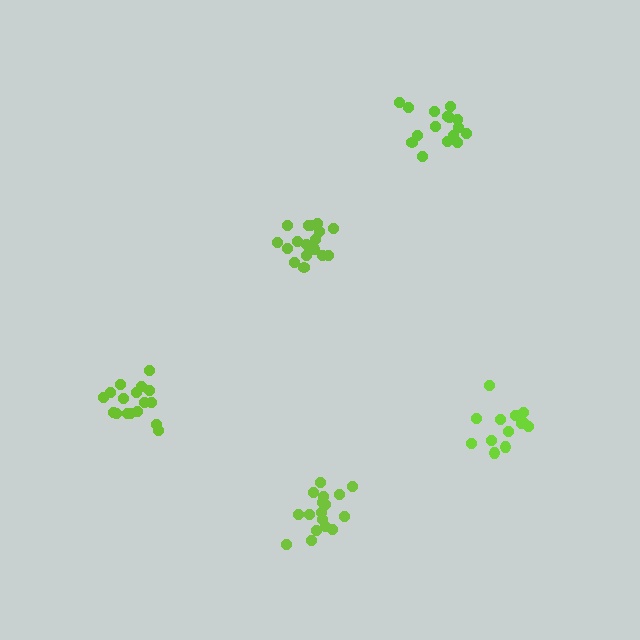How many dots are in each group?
Group 1: 17 dots, Group 2: 13 dots, Group 3: 16 dots, Group 4: 17 dots, Group 5: 17 dots (80 total).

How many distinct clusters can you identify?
There are 5 distinct clusters.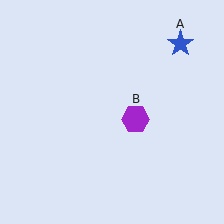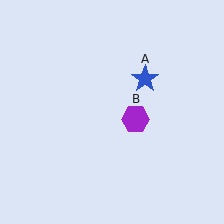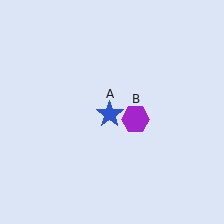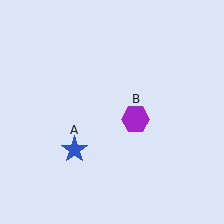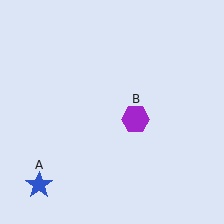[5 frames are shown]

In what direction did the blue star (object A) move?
The blue star (object A) moved down and to the left.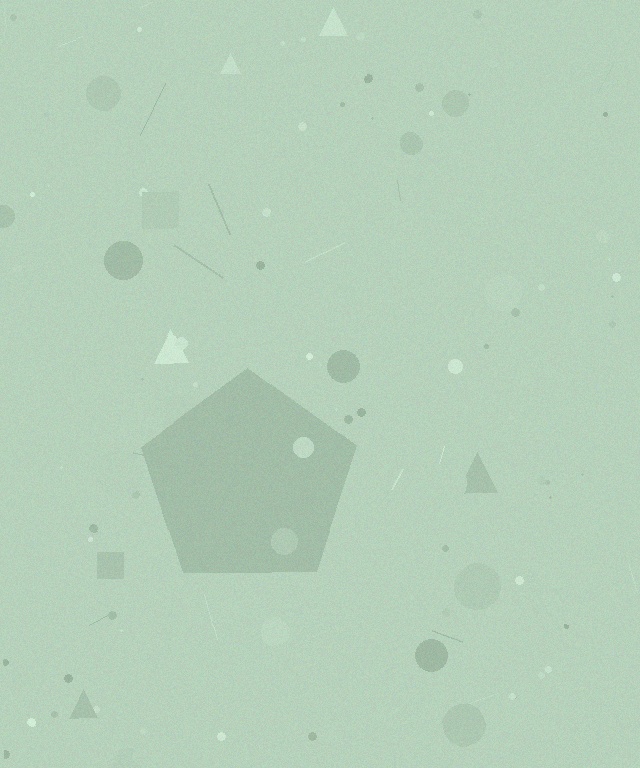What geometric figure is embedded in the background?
A pentagon is embedded in the background.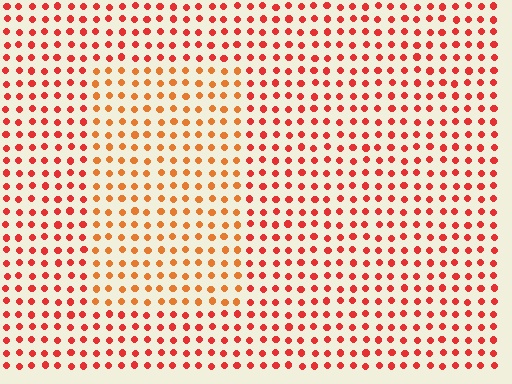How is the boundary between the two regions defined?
The boundary is defined purely by a slight shift in hue (about 26 degrees). Spacing, size, and orientation are identical on both sides.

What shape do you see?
I see a rectangle.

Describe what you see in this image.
The image is filled with small red elements in a uniform arrangement. A rectangle-shaped region is visible where the elements are tinted to a slightly different hue, forming a subtle color boundary.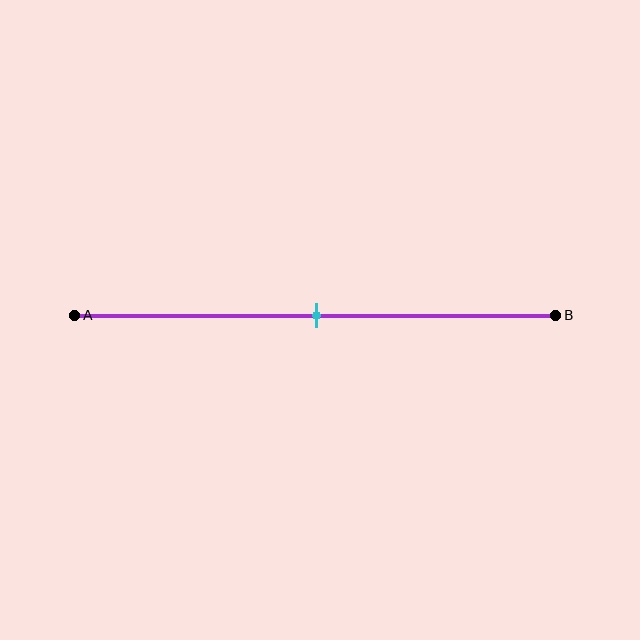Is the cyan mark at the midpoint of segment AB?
Yes, the mark is approximately at the midpoint.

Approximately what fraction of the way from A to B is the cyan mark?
The cyan mark is approximately 50% of the way from A to B.